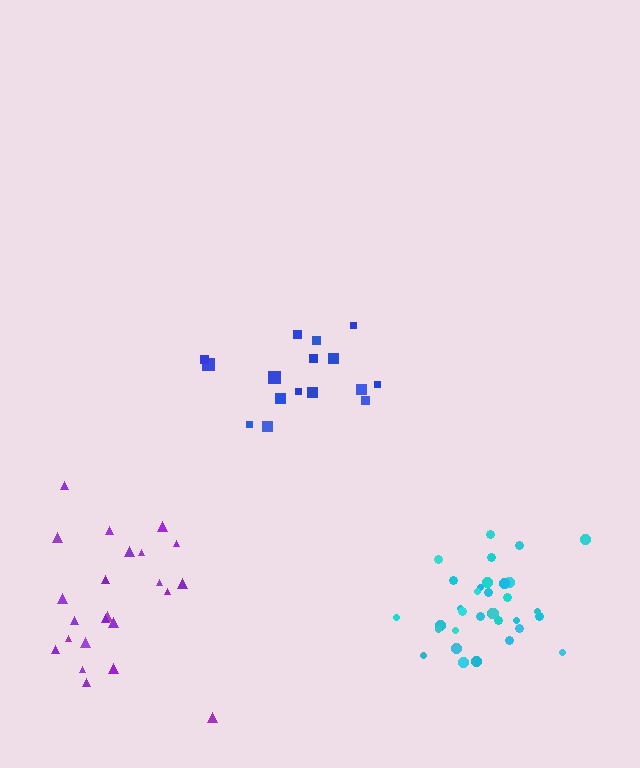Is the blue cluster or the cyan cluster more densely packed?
Cyan.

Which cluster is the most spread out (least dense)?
Blue.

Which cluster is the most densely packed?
Cyan.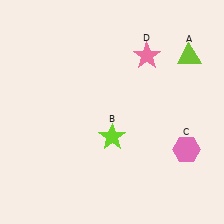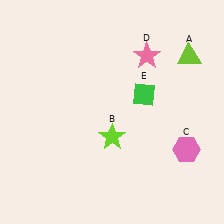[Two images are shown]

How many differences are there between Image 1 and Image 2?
There is 1 difference between the two images.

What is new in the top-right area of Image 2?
A green diamond (E) was added in the top-right area of Image 2.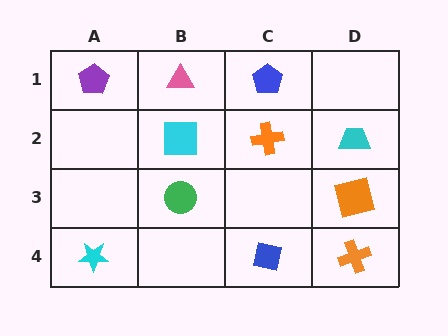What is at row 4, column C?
A blue square.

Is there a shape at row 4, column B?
No, that cell is empty.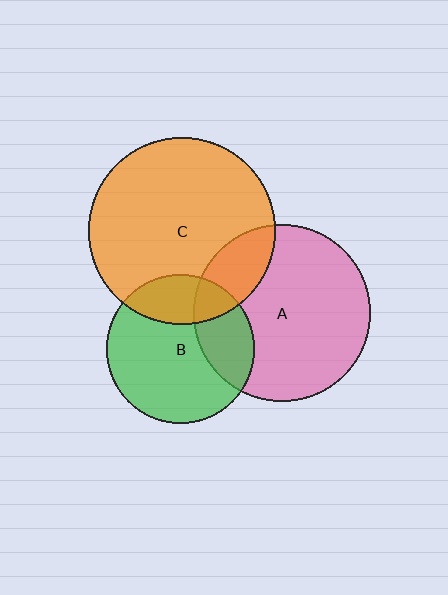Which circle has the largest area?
Circle C (orange).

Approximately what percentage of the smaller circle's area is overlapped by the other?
Approximately 20%.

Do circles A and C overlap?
Yes.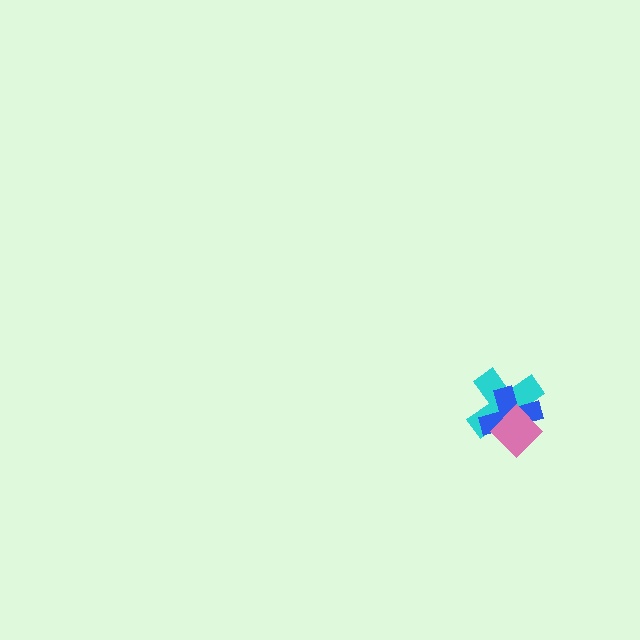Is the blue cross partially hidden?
Yes, it is partially covered by another shape.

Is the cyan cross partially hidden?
Yes, it is partially covered by another shape.